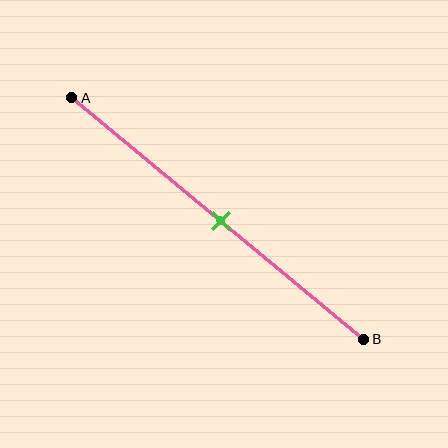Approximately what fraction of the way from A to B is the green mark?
The green mark is approximately 50% of the way from A to B.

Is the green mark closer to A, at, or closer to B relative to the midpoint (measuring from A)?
The green mark is approximately at the midpoint of segment AB.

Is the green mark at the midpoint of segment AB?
Yes, the mark is approximately at the midpoint.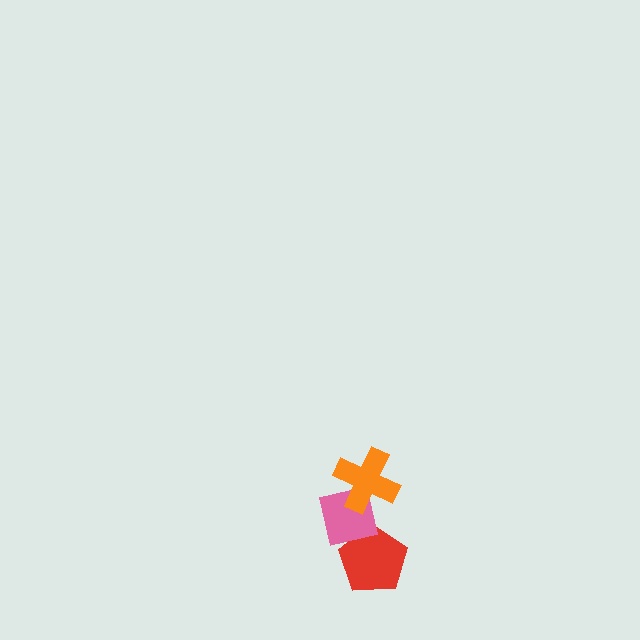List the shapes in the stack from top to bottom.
From top to bottom: the orange cross, the pink square, the red pentagon.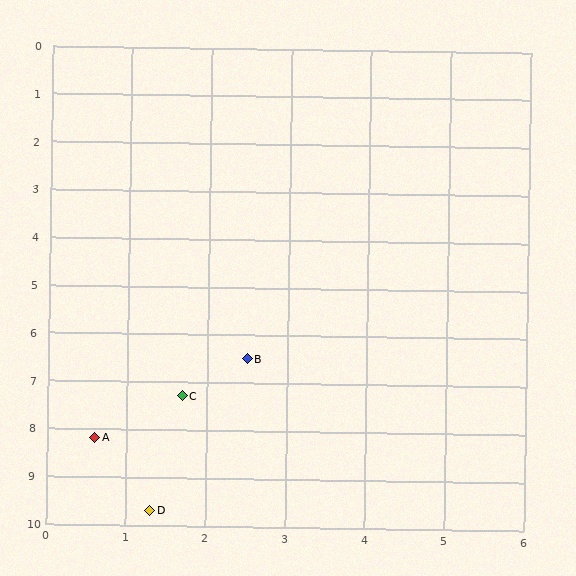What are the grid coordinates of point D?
Point D is at approximately (1.3, 9.7).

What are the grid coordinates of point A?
Point A is at approximately (0.6, 8.2).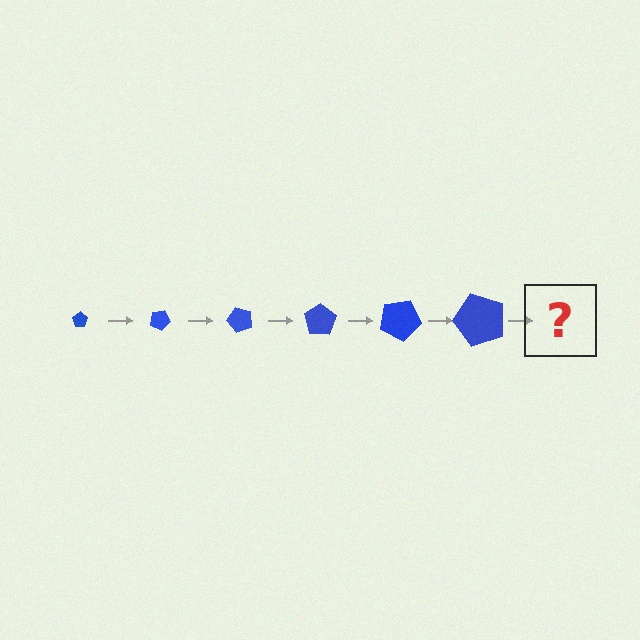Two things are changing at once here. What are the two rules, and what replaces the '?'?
The two rules are that the pentagon grows larger each step and it rotates 25 degrees each step. The '?' should be a pentagon, larger than the previous one and rotated 150 degrees from the start.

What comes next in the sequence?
The next element should be a pentagon, larger than the previous one and rotated 150 degrees from the start.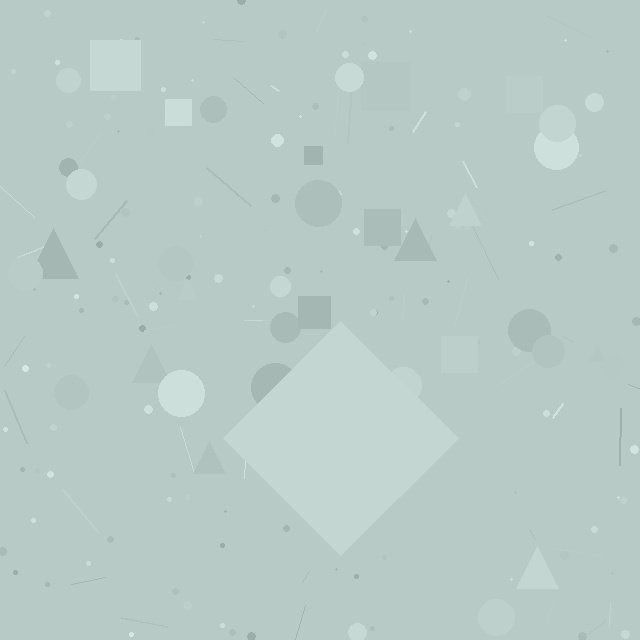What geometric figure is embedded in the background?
A diamond is embedded in the background.